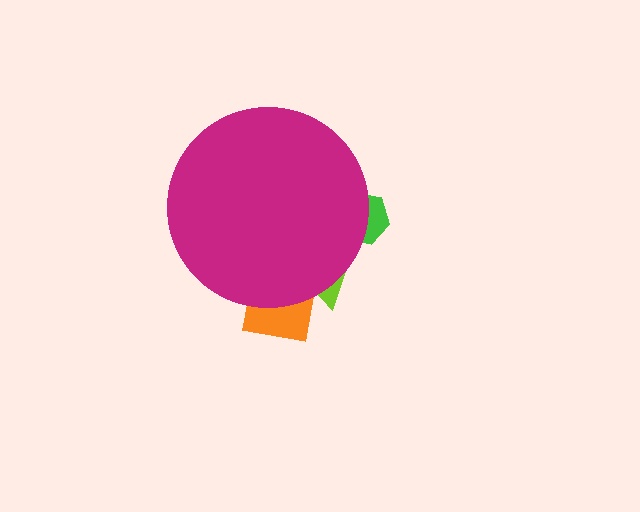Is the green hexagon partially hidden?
Yes, the green hexagon is partially hidden behind the magenta circle.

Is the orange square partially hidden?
Yes, the orange square is partially hidden behind the magenta circle.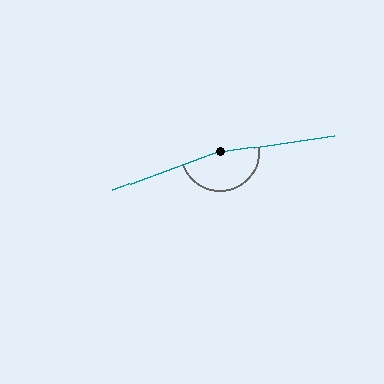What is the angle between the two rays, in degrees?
Approximately 168 degrees.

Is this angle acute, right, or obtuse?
It is obtuse.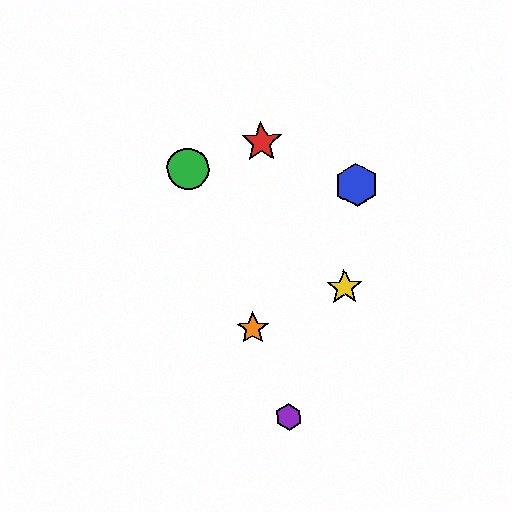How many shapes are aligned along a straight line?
3 shapes (the green circle, the purple hexagon, the orange star) are aligned along a straight line.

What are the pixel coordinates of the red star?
The red star is at (262, 142).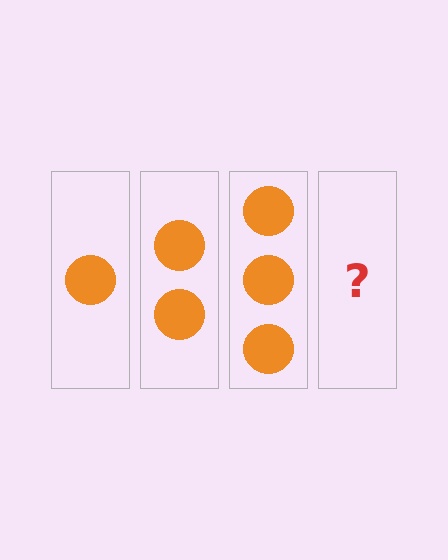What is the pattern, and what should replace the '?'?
The pattern is that each step adds one more circle. The '?' should be 4 circles.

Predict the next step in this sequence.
The next step is 4 circles.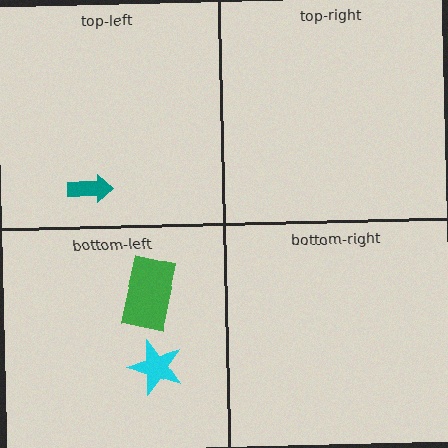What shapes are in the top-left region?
The teal arrow.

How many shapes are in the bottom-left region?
2.